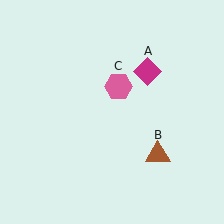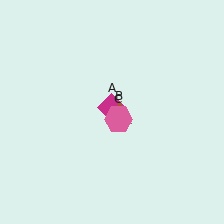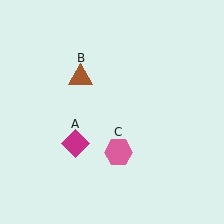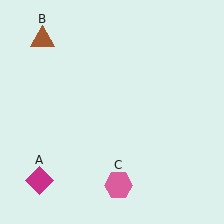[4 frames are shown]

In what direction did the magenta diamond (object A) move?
The magenta diamond (object A) moved down and to the left.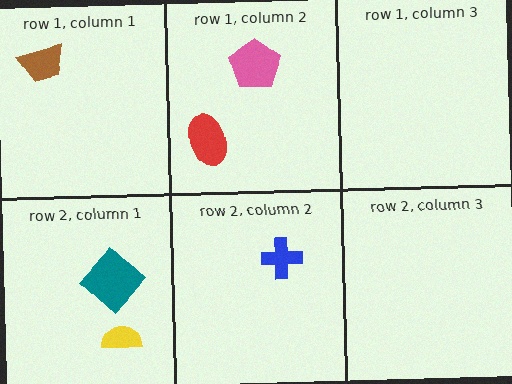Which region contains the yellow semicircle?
The row 2, column 1 region.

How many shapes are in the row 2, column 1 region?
2.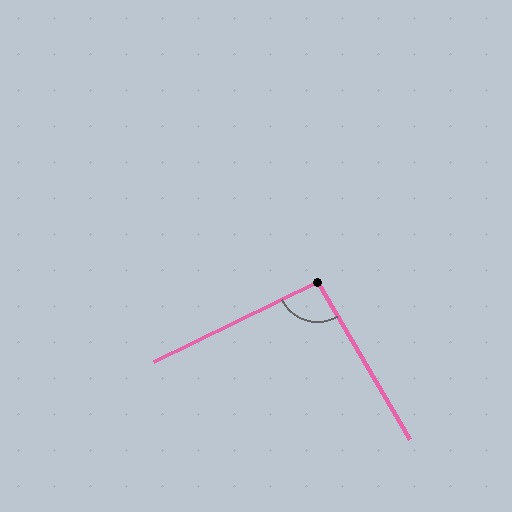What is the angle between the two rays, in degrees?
Approximately 95 degrees.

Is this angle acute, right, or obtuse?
It is approximately a right angle.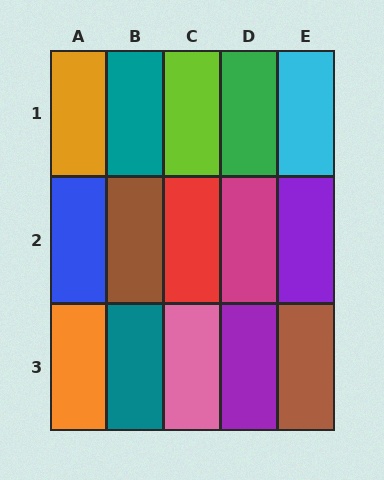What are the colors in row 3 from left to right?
Orange, teal, pink, purple, brown.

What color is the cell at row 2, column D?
Magenta.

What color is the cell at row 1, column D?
Green.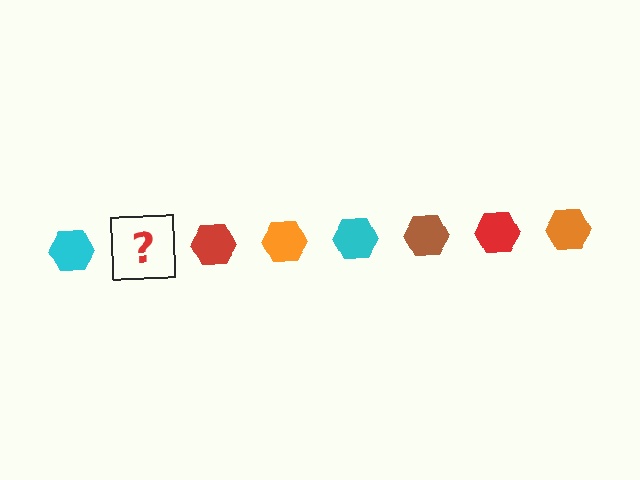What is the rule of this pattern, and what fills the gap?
The rule is that the pattern cycles through cyan, brown, red, orange hexagons. The gap should be filled with a brown hexagon.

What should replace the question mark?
The question mark should be replaced with a brown hexagon.